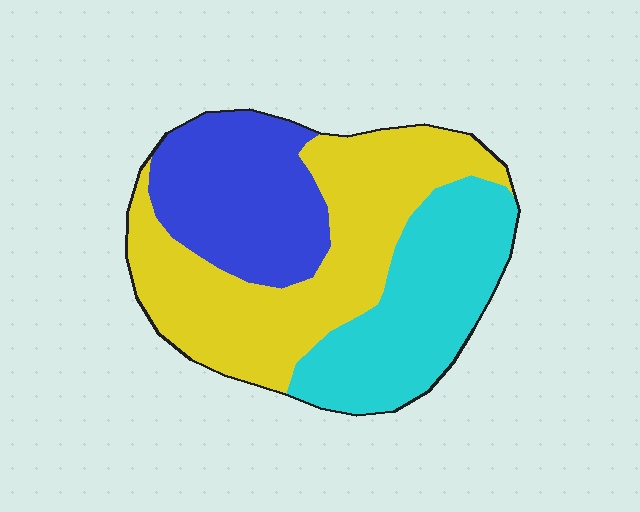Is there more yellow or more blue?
Yellow.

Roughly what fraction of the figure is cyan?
Cyan takes up about one third (1/3) of the figure.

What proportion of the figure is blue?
Blue takes up about one quarter (1/4) of the figure.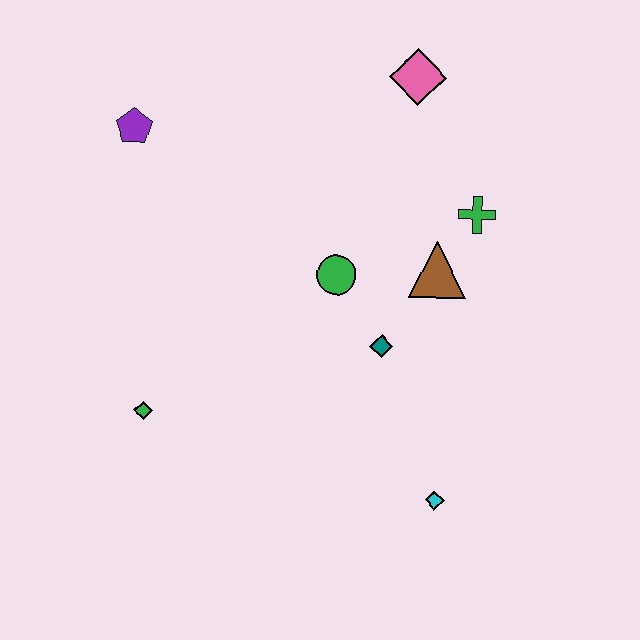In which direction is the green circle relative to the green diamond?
The green circle is to the right of the green diamond.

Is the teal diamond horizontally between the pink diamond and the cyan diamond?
No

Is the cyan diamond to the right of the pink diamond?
Yes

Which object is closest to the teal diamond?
The green circle is closest to the teal diamond.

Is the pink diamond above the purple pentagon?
Yes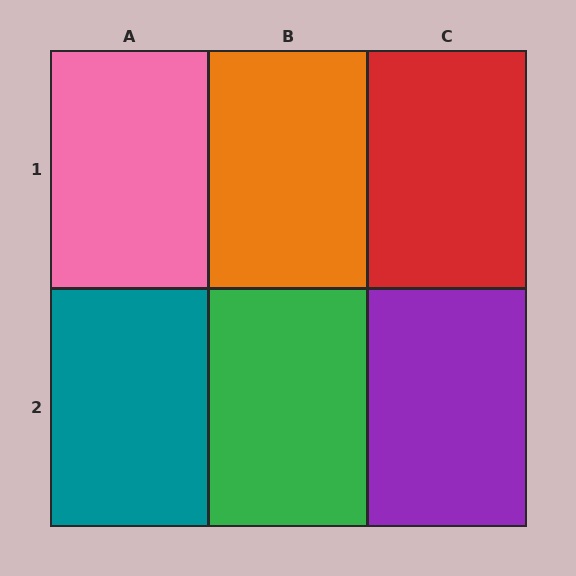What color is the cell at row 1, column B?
Orange.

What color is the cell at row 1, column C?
Red.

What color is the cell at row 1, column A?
Pink.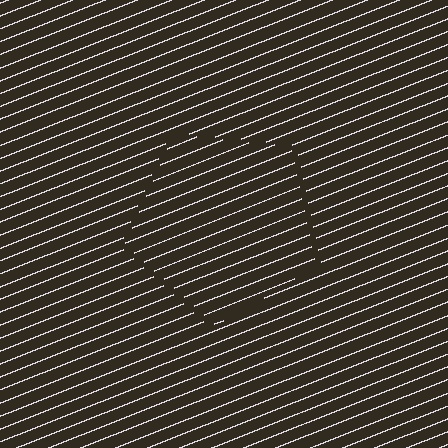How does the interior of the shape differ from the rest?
The interior of the shape contains the same grating, shifted by half a period — the contour is defined by the phase discontinuity where line-ends from the inner and outer gratings abut.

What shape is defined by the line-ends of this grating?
An illusory pentagon. The interior of the shape contains the same grating, shifted by half a period — the contour is defined by the phase discontinuity where line-ends from the inner and outer gratings abut.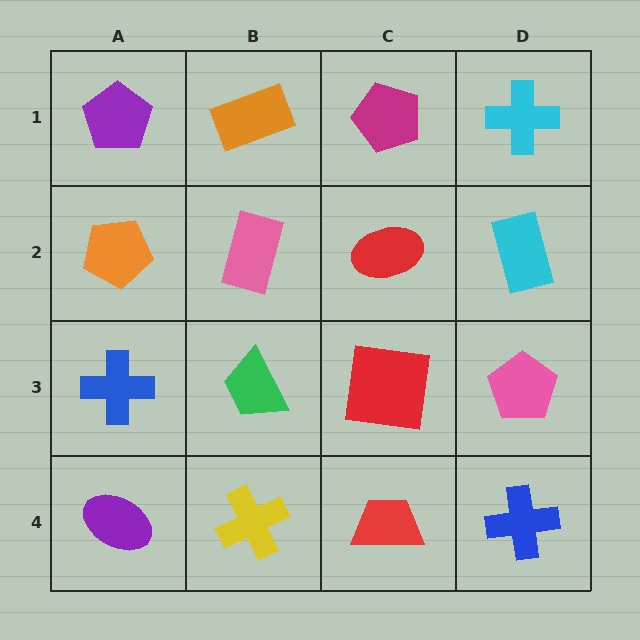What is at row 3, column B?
A green trapezoid.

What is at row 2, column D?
A cyan rectangle.